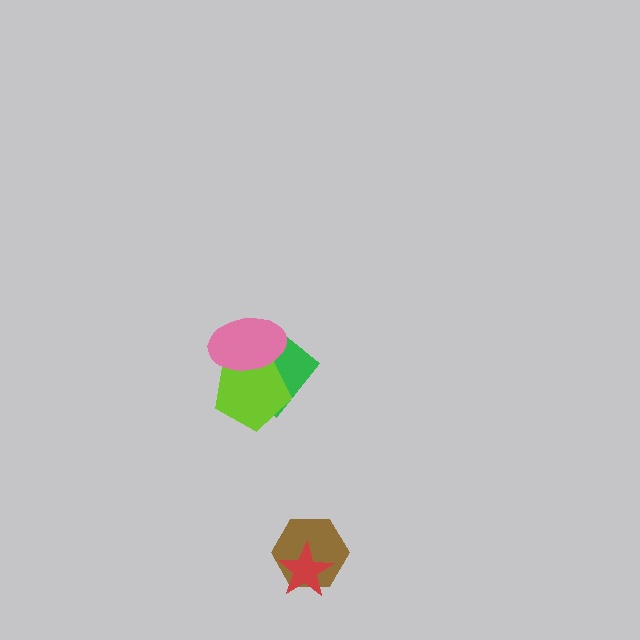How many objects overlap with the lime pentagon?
2 objects overlap with the lime pentagon.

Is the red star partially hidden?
No, no other shape covers it.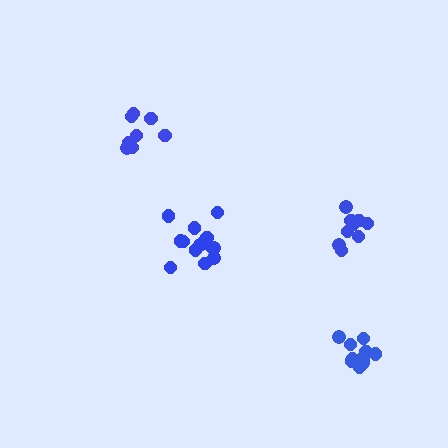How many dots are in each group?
Group 1: 9 dots, Group 2: 12 dots, Group 3: 9 dots, Group 4: 14 dots (44 total).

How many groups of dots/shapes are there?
There are 4 groups.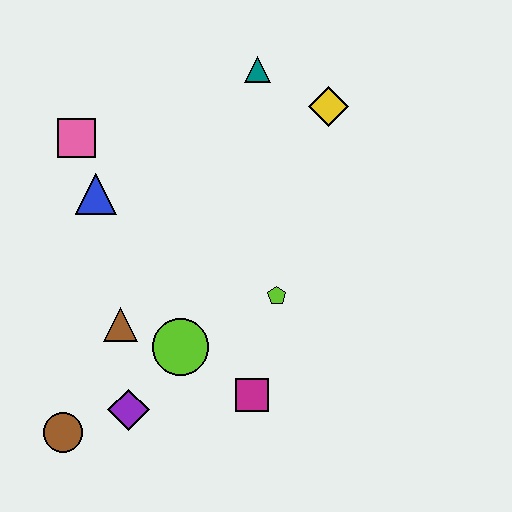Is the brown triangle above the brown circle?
Yes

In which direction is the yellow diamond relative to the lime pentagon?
The yellow diamond is above the lime pentagon.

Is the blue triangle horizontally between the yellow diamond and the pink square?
Yes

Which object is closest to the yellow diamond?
The teal triangle is closest to the yellow diamond.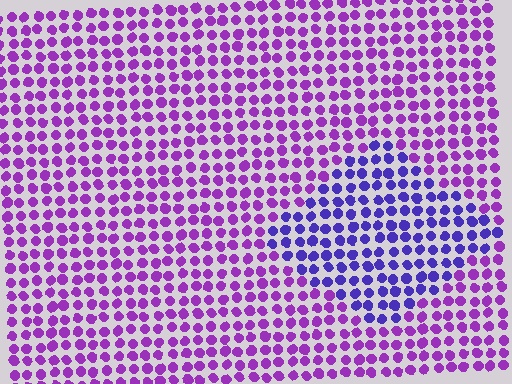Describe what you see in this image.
The image is filled with small purple elements in a uniform arrangement. A diamond-shaped region is visible where the elements are tinted to a slightly different hue, forming a subtle color boundary.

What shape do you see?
I see a diamond.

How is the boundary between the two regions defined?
The boundary is defined purely by a slight shift in hue (about 36 degrees). Spacing, size, and orientation are identical on both sides.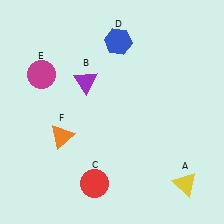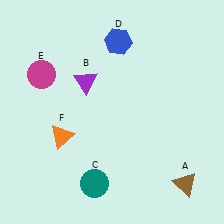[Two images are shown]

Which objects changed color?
A changed from yellow to brown. C changed from red to teal.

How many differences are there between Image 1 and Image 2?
There are 2 differences between the two images.